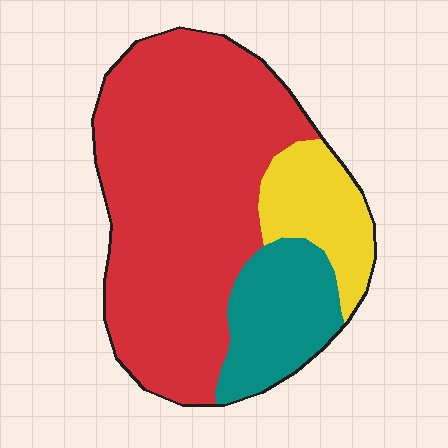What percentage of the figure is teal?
Teal takes up between a sixth and a third of the figure.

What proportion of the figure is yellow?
Yellow takes up about one sixth (1/6) of the figure.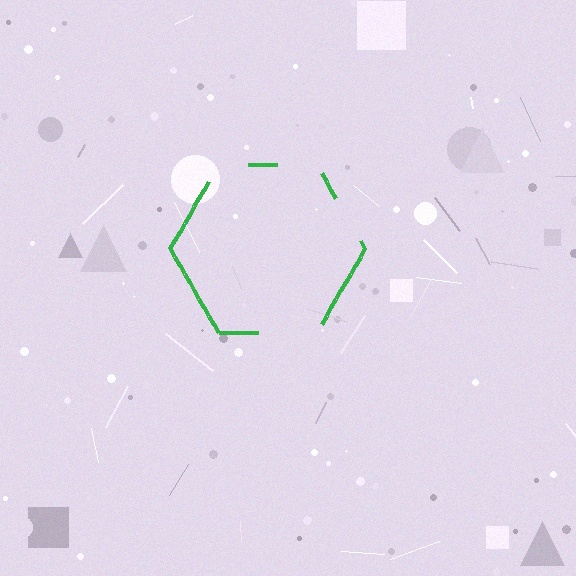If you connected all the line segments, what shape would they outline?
They would outline a hexagon.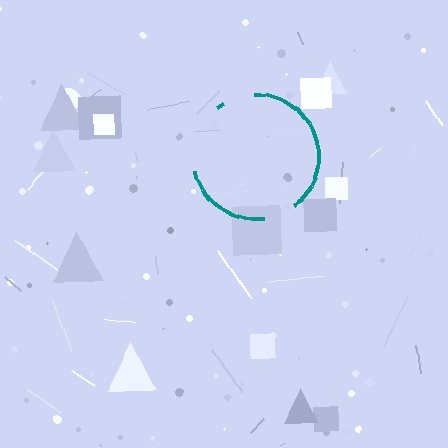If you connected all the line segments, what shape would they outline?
They would outline a circle.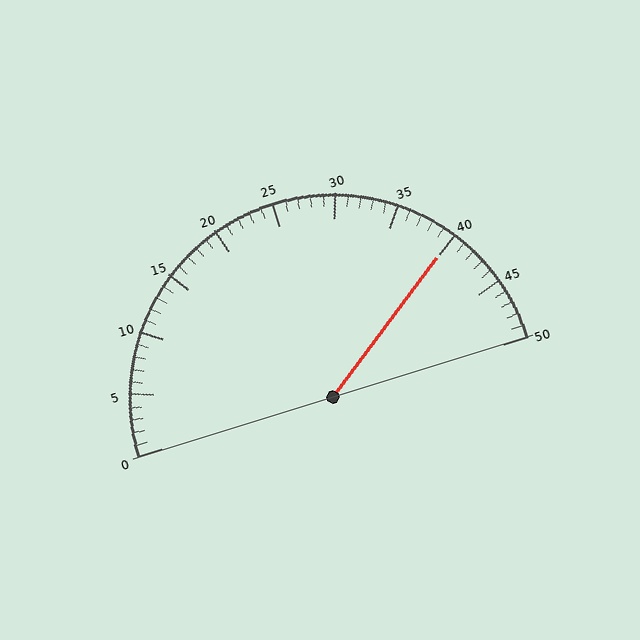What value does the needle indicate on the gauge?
The needle indicates approximately 40.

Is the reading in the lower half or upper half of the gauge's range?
The reading is in the upper half of the range (0 to 50).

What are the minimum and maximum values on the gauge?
The gauge ranges from 0 to 50.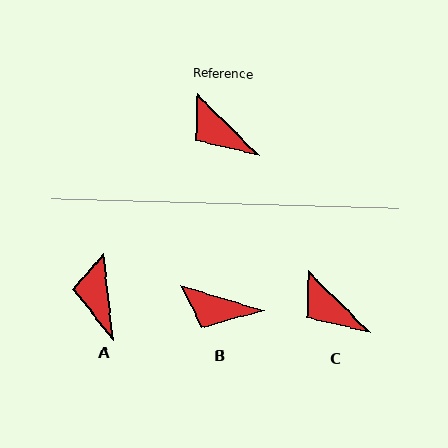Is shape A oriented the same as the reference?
No, it is off by about 39 degrees.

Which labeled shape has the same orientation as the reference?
C.